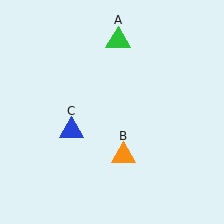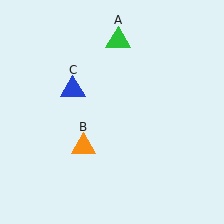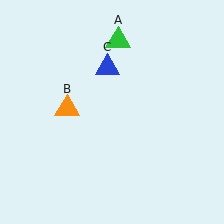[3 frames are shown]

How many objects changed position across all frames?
2 objects changed position: orange triangle (object B), blue triangle (object C).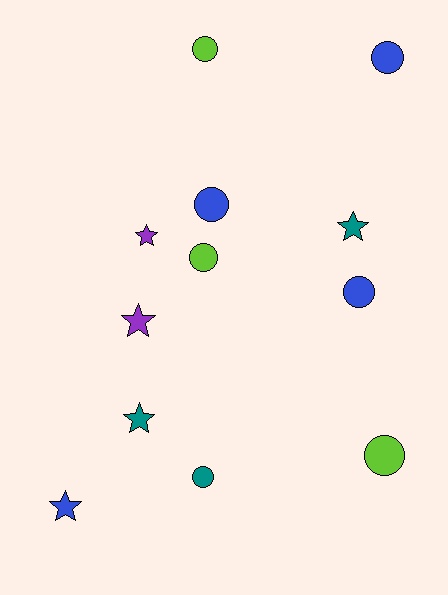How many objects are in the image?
There are 12 objects.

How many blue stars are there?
There is 1 blue star.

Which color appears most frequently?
Blue, with 4 objects.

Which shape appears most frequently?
Circle, with 7 objects.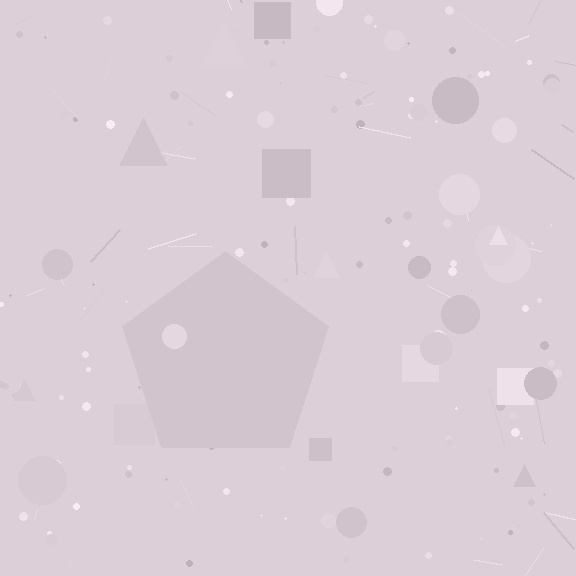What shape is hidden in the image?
A pentagon is hidden in the image.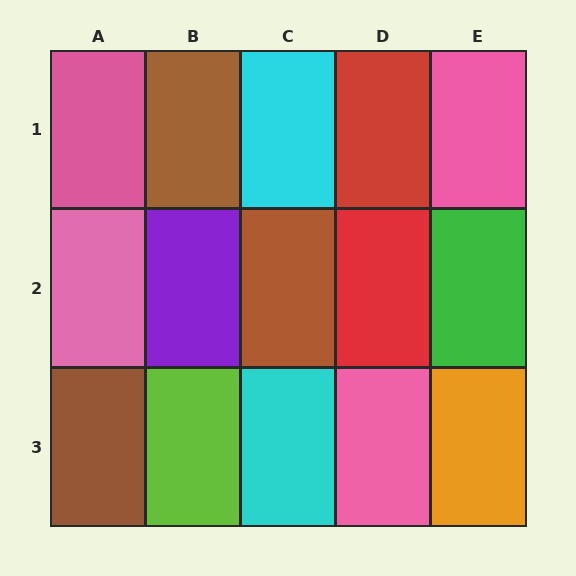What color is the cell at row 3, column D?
Pink.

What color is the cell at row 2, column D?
Red.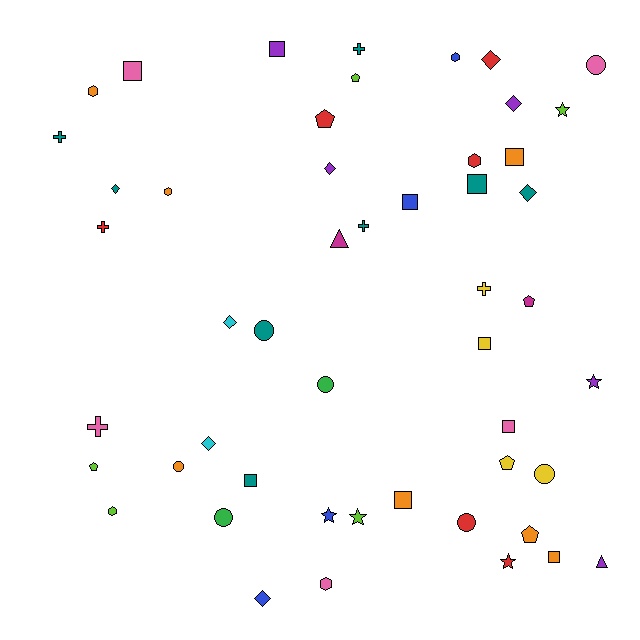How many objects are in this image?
There are 50 objects.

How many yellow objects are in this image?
There are 4 yellow objects.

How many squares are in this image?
There are 10 squares.